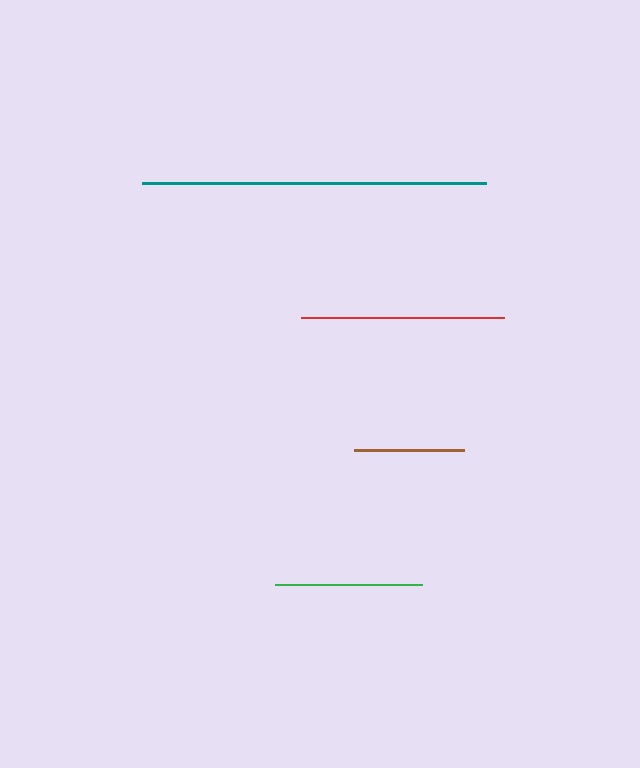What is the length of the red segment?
The red segment is approximately 203 pixels long.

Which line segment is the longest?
The teal line is the longest at approximately 343 pixels.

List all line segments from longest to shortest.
From longest to shortest: teal, red, green, brown.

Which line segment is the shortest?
The brown line is the shortest at approximately 110 pixels.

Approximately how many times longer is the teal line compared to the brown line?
The teal line is approximately 3.1 times the length of the brown line.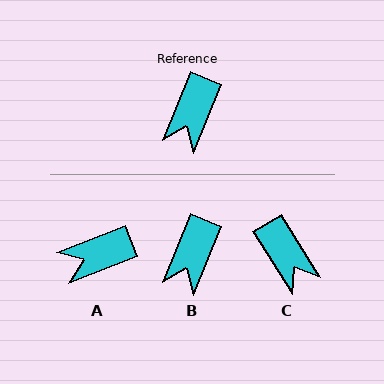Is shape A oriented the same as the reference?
No, it is off by about 47 degrees.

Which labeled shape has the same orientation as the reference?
B.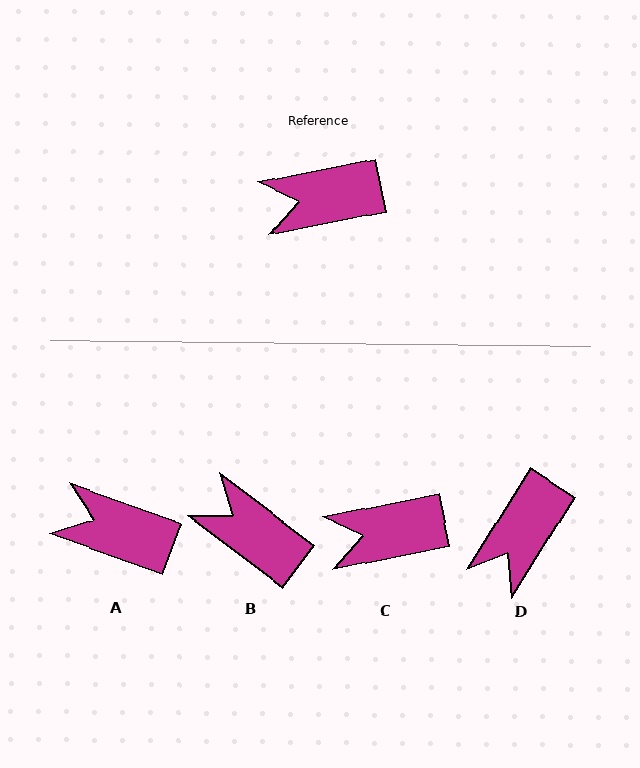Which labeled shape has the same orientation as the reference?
C.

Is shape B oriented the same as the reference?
No, it is off by about 49 degrees.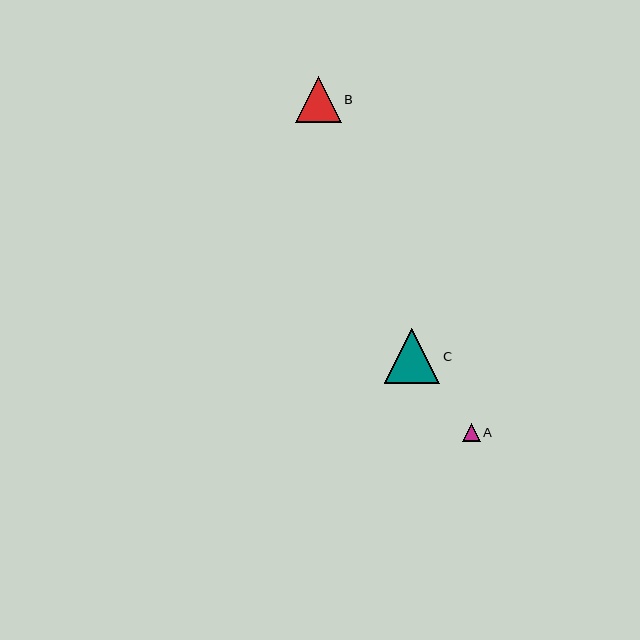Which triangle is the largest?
Triangle C is the largest with a size of approximately 55 pixels.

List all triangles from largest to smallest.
From largest to smallest: C, B, A.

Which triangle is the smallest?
Triangle A is the smallest with a size of approximately 17 pixels.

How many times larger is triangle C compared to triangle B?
Triangle C is approximately 1.2 times the size of triangle B.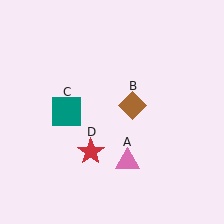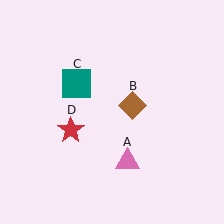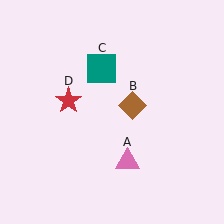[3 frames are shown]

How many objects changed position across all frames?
2 objects changed position: teal square (object C), red star (object D).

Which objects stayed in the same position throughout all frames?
Pink triangle (object A) and brown diamond (object B) remained stationary.